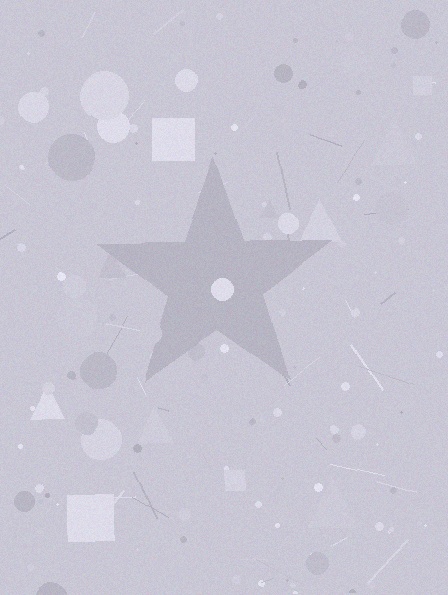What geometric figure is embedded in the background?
A star is embedded in the background.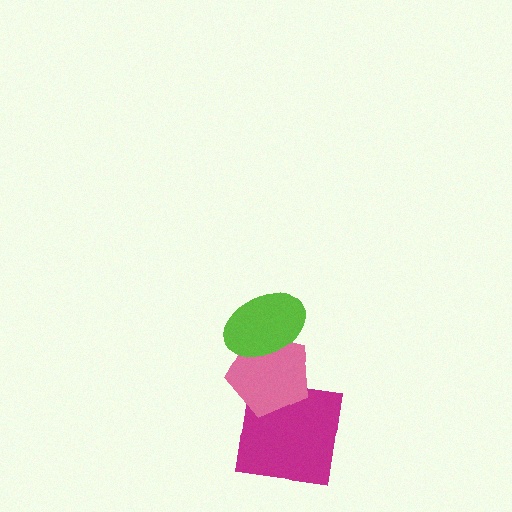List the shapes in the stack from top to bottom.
From top to bottom: the lime ellipse, the pink pentagon, the magenta square.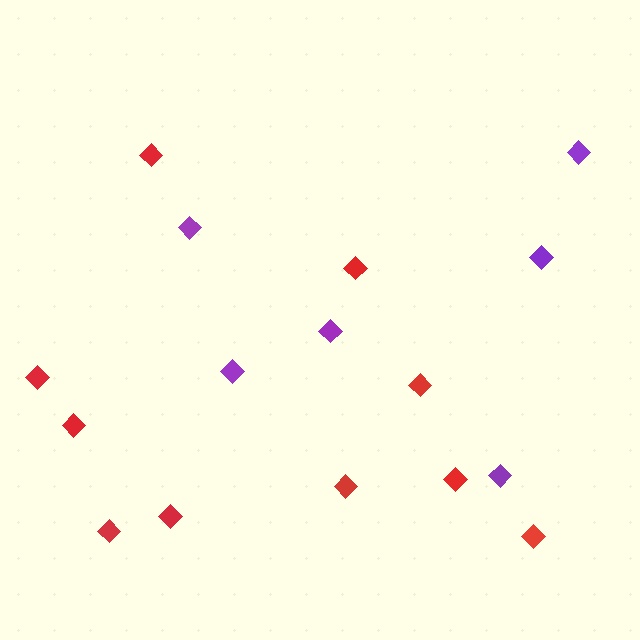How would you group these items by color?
There are 2 groups: one group of red diamonds (10) and one group of purple diamonds (6).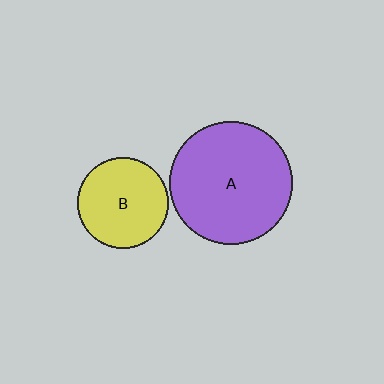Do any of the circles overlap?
No, none of the circles overlap.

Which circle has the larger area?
Circle A (purple).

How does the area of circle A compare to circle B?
Approximately 1.8 times.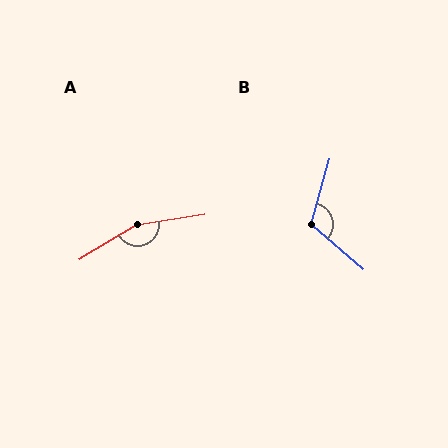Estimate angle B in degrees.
Approximately 115 degrees.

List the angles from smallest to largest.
B (115°), A (158°).